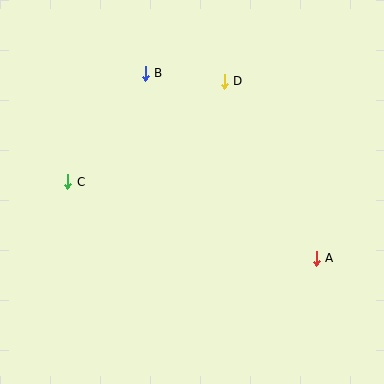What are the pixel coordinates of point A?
Point A is at (316, 258).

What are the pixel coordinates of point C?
Point C is at (68, 182).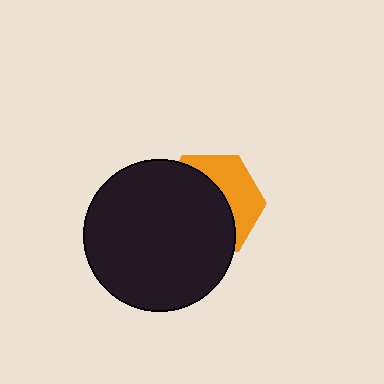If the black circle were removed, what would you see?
You would see the complete orange hexagon.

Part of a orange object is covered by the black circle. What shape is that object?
It is a hexagon.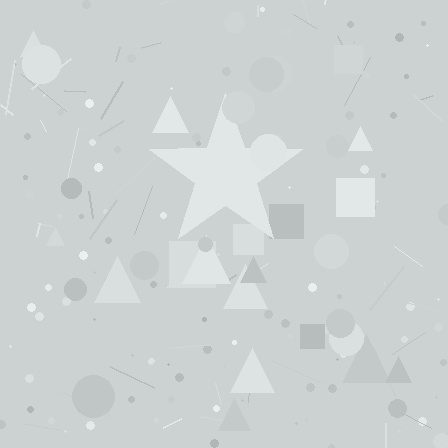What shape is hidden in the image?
A star is hidden in the image.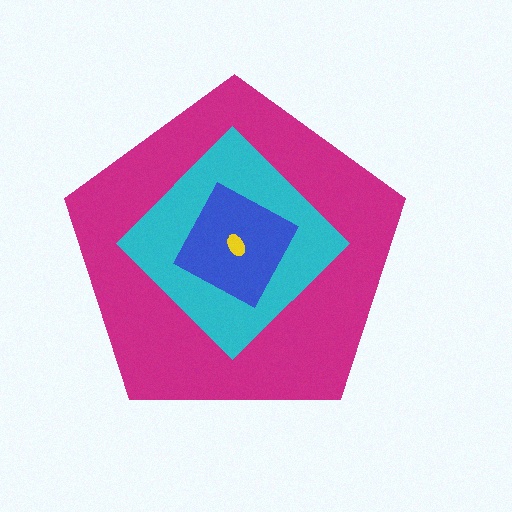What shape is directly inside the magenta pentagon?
The cyan diamond.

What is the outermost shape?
The magenta pentagon.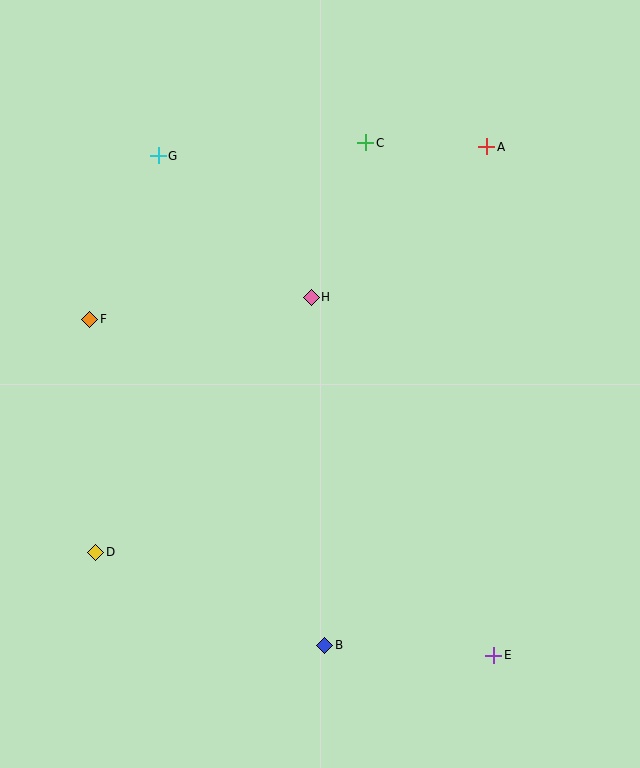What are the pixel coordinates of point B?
Point B is at (325, 645).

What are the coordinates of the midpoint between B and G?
The midpoint between B and G is at (242, 401).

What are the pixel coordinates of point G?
Point G is at (158, 156).